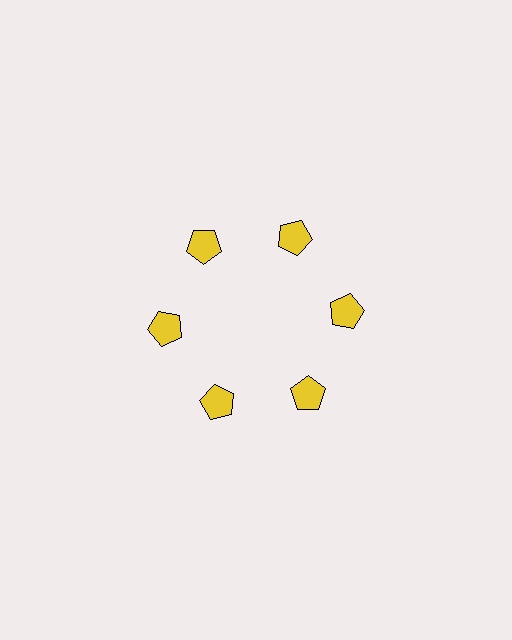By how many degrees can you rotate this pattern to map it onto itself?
The pattern maps onto itself every 60 degrees of rotation.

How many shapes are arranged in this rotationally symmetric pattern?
There are 6 shapes, arranged in 6 groups of 1.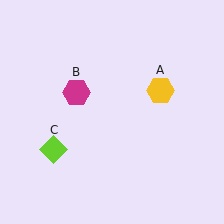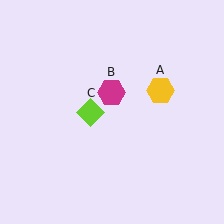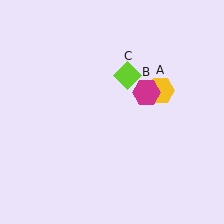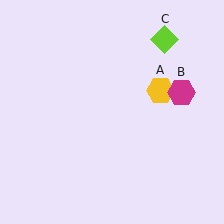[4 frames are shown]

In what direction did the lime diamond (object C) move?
The lime diamond (object C) moved up and to the right.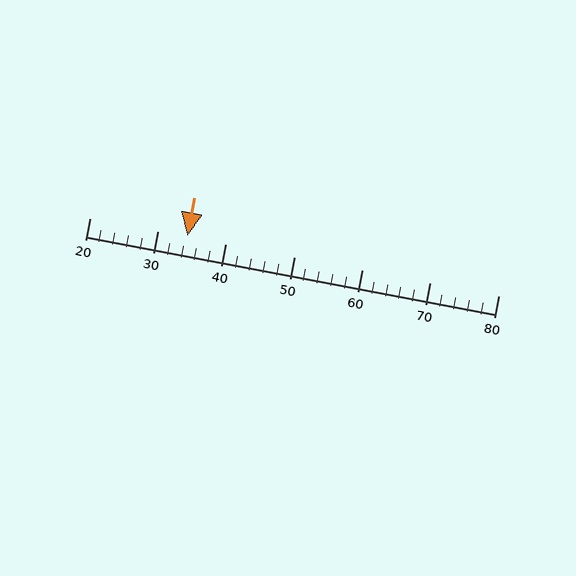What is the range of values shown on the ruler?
The ruler shows values from 20 to 80.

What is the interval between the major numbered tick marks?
The major tick marks are spaced 10 units apart.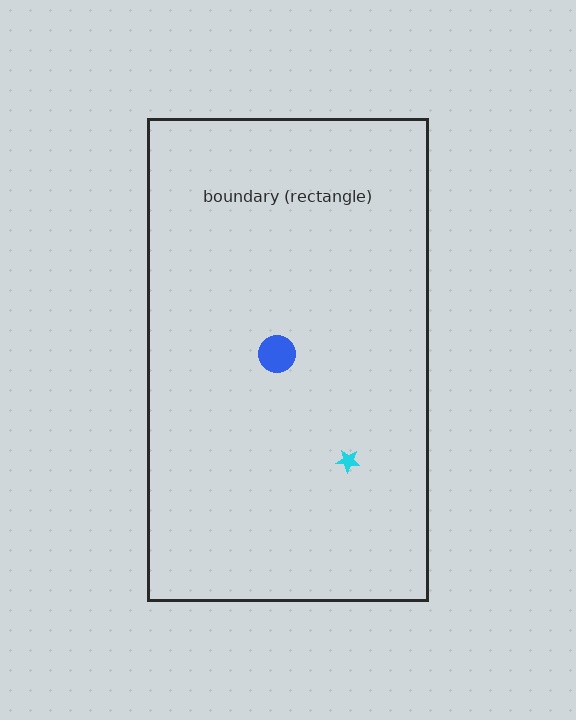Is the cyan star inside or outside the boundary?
Inside.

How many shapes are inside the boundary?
2 inside, 0 outside.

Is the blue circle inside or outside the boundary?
Inside.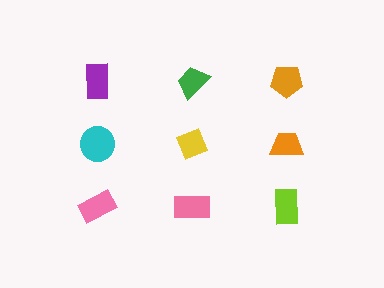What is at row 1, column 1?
A purple rectangle.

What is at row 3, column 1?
A pink rectangle.